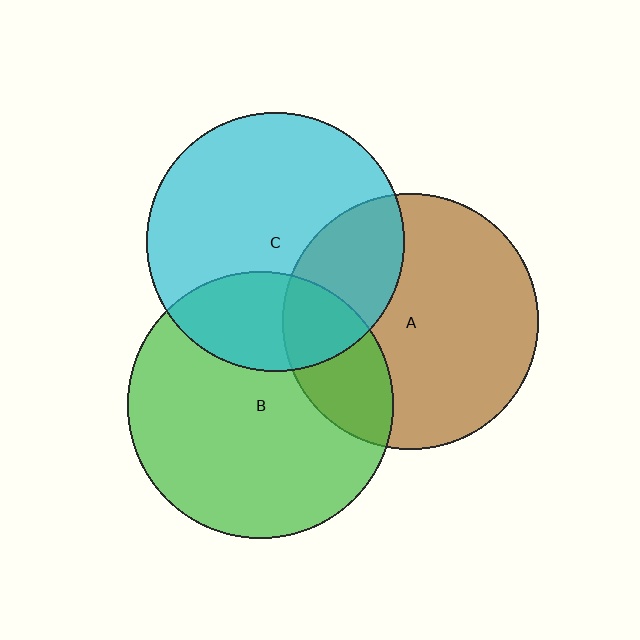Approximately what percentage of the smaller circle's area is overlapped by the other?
Approximately 25%.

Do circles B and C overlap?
Yes.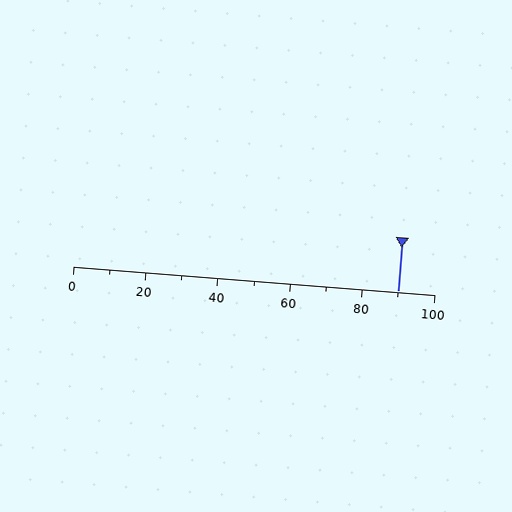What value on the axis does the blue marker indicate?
The marker indicates approximately 90.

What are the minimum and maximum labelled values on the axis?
The axis runs from 0 to 100.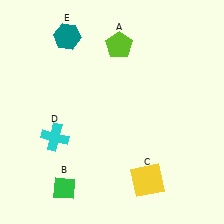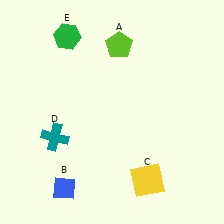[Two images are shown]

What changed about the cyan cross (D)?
In Image 1, D is cyan. In Image 2, it changed to teal.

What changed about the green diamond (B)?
In Image 1, B is green. In Image 2, it changed to blue.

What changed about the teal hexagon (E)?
In Image 1, E is teal. In Image 2, it changed to green.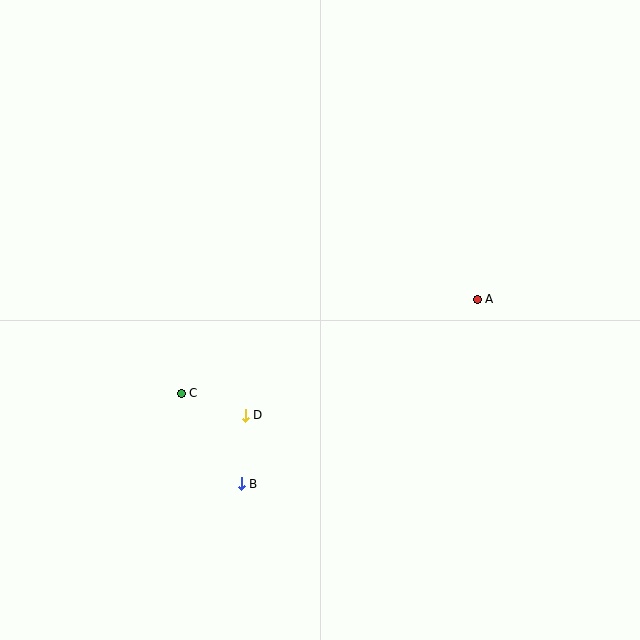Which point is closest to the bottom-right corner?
Point A is closest to the bottom-right corner.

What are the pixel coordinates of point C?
Point C is at (181, 393).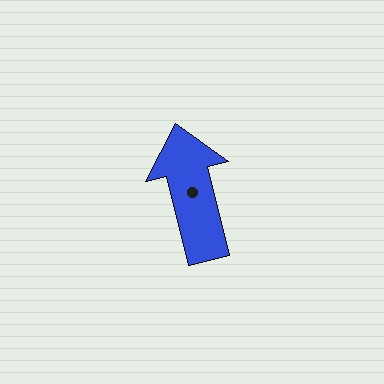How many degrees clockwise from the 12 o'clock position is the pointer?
Approximately 346 degrees.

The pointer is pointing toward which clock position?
Roughly 12 o'clock.